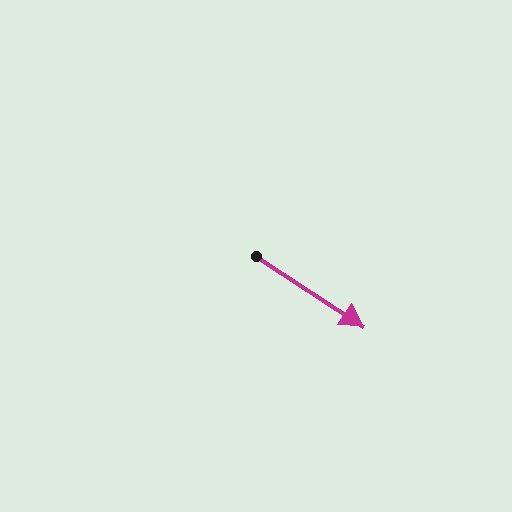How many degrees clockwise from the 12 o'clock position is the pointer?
Approximately 123 degrees.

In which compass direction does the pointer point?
Southeast.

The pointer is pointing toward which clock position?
Roughly 4 o'clock.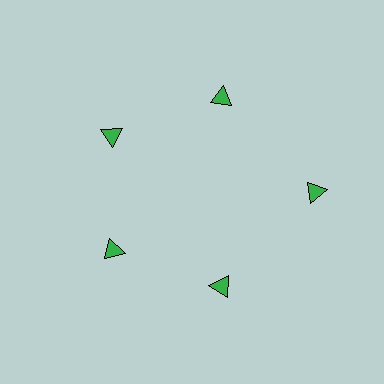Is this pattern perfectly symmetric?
No. The 5 green triangles are arranged in a ring, but one element near the 3 o'clock position is pushed outward from the center, breaking the 5-fold rotational symmetry.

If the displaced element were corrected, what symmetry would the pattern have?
It would have 5-fold rotational symmetry — the pattern would map onto itself every 72 degrees.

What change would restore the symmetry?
The symmetry would be restored by moving it inward, back onto the ring so that all 5 triangles sit at equal angles and equal distance from the center.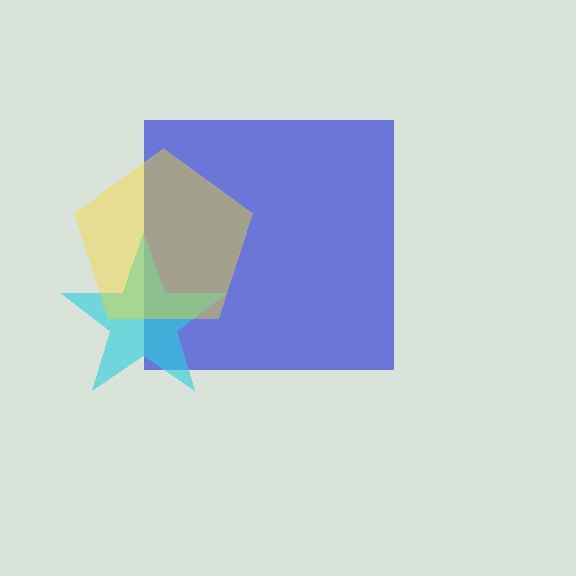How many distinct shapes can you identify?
There are 3 distinct shapes: a blue square, a cyan star, a yellow pentagon.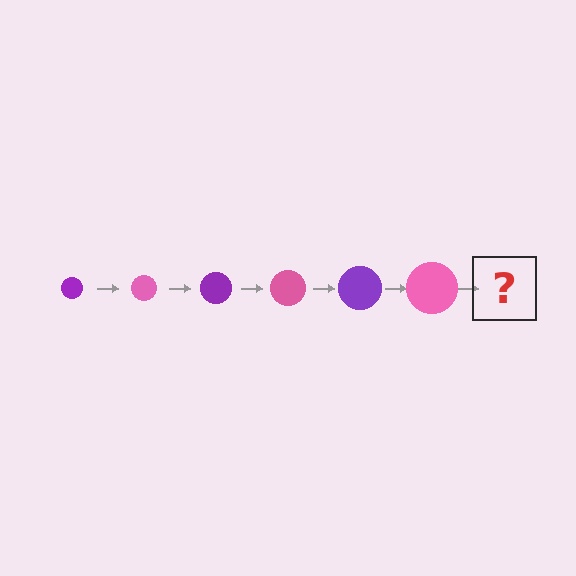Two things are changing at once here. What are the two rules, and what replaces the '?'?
The two rules are that the circle grows larger each step and the color cycles through purple and pink. The '?' should be a purple circle, larger than the previous one.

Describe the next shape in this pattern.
It should be a purple circle, larger than the previous one.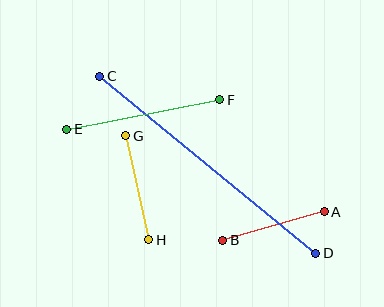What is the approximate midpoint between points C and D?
The midpoint is at approximately (208, 165) pixels.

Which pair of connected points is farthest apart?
Points C and D are farthest apart.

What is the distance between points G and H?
The distance is approximately 107 pixels.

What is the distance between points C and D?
The distance is approximately 280 pixels.